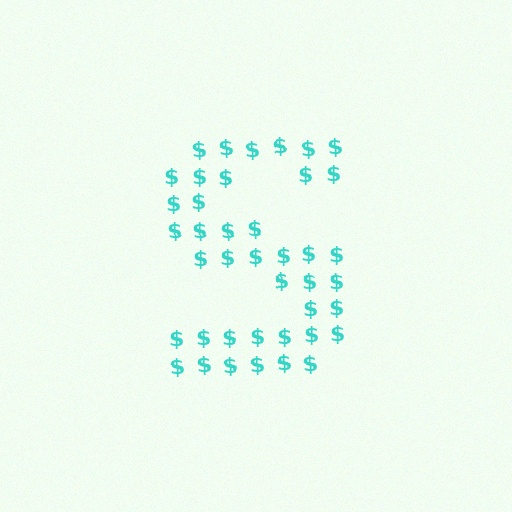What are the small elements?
The small elements are dollar signs.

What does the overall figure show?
The overall figure shows the letter S.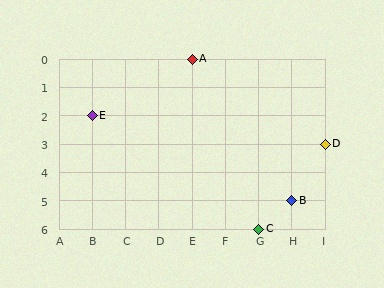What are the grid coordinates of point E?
Point E is at grid coordinates (B, 2).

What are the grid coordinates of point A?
Point A is at grid coordinates (E, 0).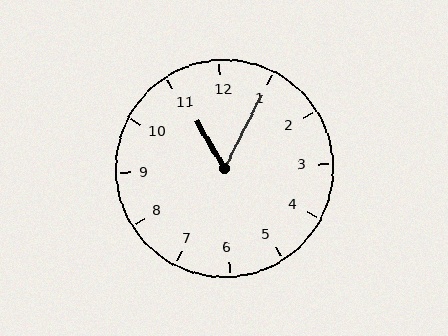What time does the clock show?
11:05.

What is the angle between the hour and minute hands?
Approximately 58 degrees.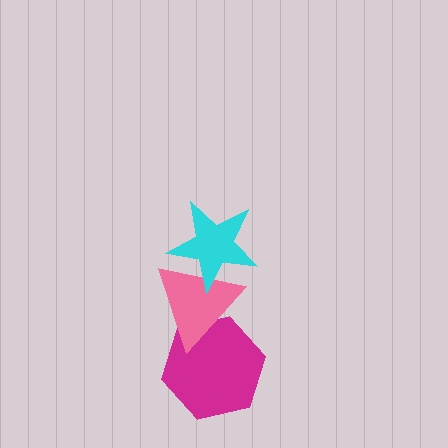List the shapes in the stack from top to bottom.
From top to bottom: the cyan star, the pink triangle, the magenta hexagon.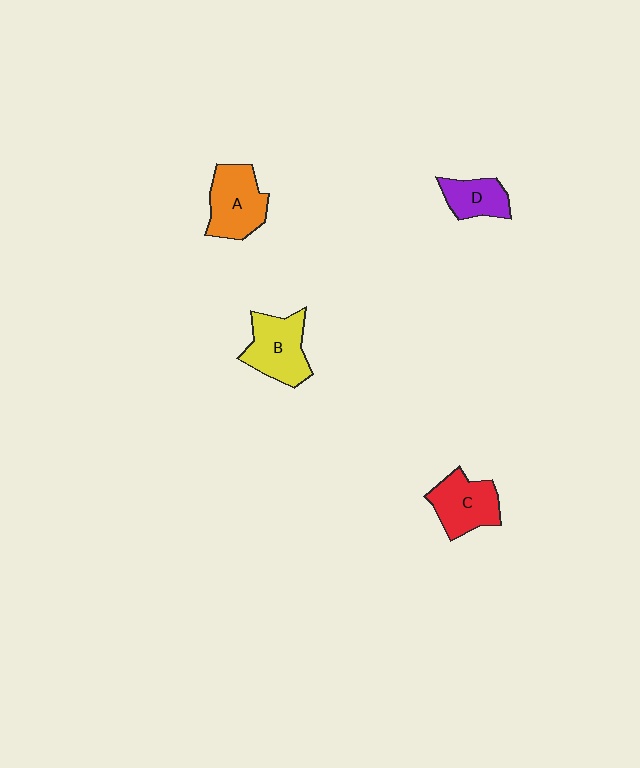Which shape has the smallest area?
Shape D (purple).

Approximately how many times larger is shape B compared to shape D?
Approximately 1.5 times.